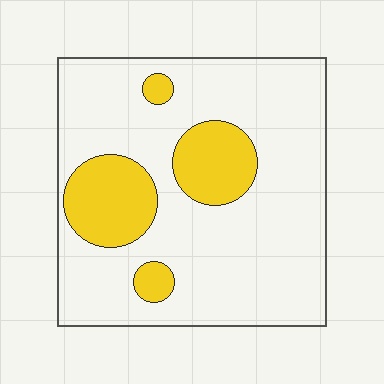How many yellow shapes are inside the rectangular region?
4.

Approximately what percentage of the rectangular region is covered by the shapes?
Approximately 20%.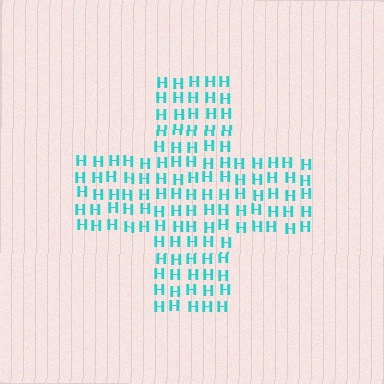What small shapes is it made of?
It is made of small letter H's.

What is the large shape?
The large shape is a cross.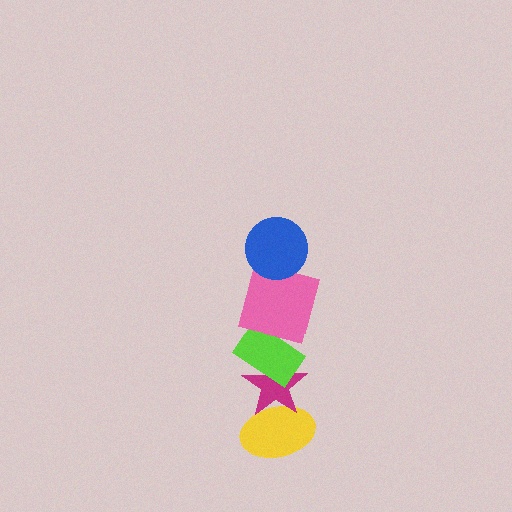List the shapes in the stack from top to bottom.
From top to bottom: the blue circle, the pink square, the lime rectangle, the magenta star, the yellow ellipse.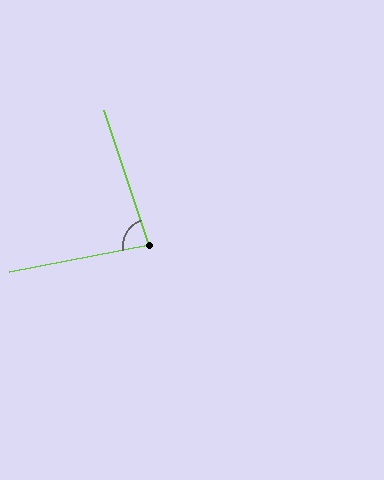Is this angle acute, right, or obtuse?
It is acute.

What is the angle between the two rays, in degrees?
Approximately 82 degrees.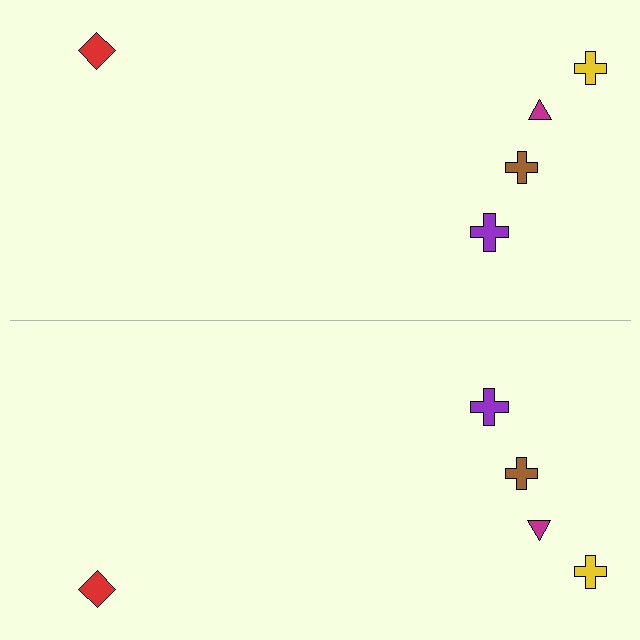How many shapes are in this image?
There are 10 shapes in this image.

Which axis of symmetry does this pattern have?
The pattern has a horizontal axis of symmetry running through the center of the image.